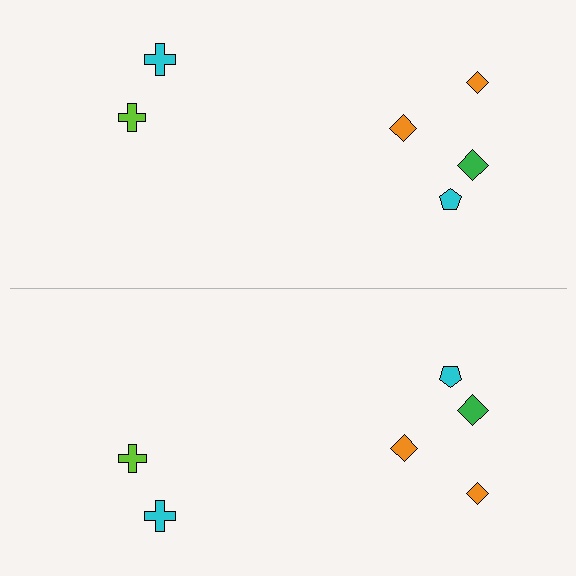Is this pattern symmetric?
Yes, this pattern has bilateral (reflection) symmetry.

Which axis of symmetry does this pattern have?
The pattern has a horizontal axis of symmetry running through the center of the image.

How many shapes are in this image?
There are 12 shapes in this image.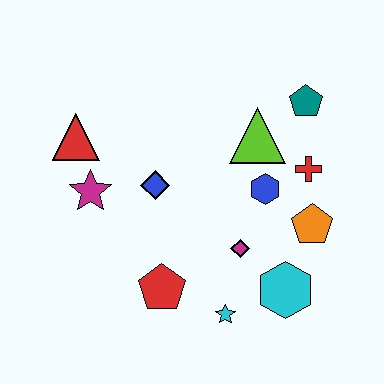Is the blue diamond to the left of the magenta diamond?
Yes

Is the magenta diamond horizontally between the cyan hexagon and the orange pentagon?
No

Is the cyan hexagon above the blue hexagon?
No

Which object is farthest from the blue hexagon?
The red triangle is farthest from the blue hexagon.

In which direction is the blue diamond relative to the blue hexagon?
The blue diamond is to the left of the blue hexagon.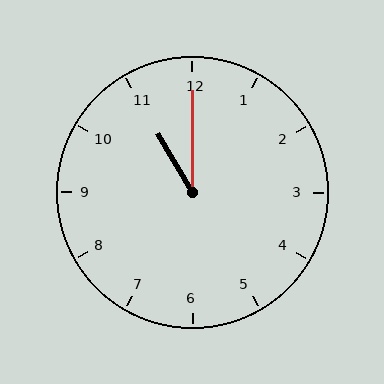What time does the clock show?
11:00.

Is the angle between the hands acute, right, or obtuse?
It is acute.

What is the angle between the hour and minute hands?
Approximately 30 degrees.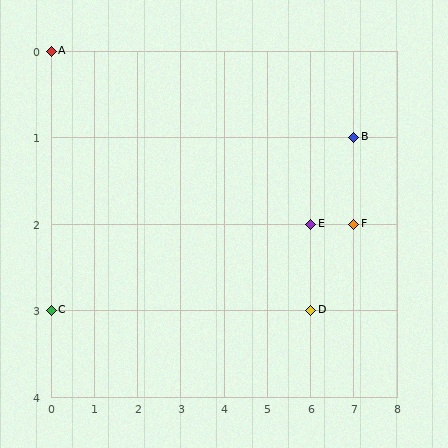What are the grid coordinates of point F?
Point F is at grid coordinates (7, 2).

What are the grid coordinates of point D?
Point D is at grid coordinates (6, 3).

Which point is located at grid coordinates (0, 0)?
Point A is at (0, 0).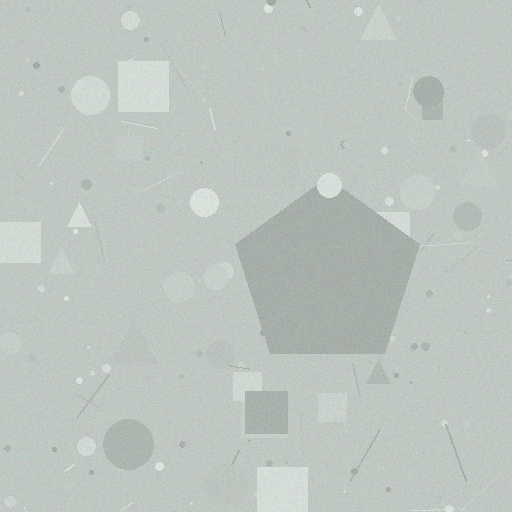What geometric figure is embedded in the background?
A pentagon is embedded in the background.